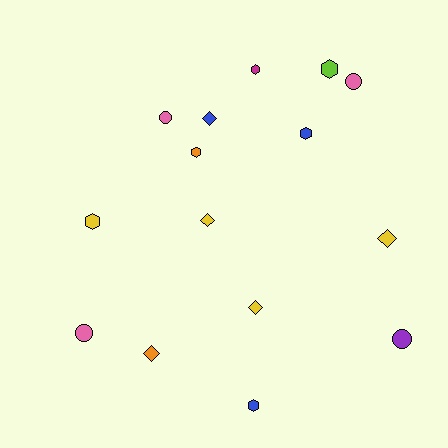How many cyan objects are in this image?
There are no cyan objects.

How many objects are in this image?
There are 15 objects.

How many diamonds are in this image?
There are 5 diamonds.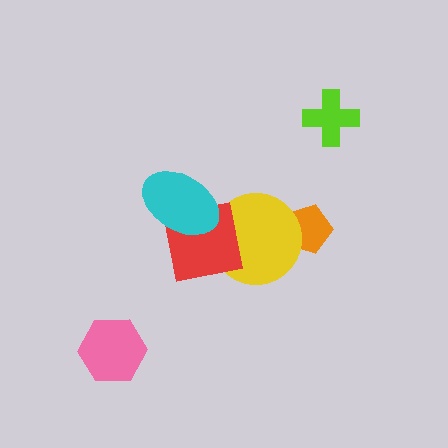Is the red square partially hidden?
Yes, it is partially covered by another shape.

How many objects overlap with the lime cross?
0 objects overlap with the lime cross.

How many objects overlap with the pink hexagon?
0 objects overlap with the pink hexagon.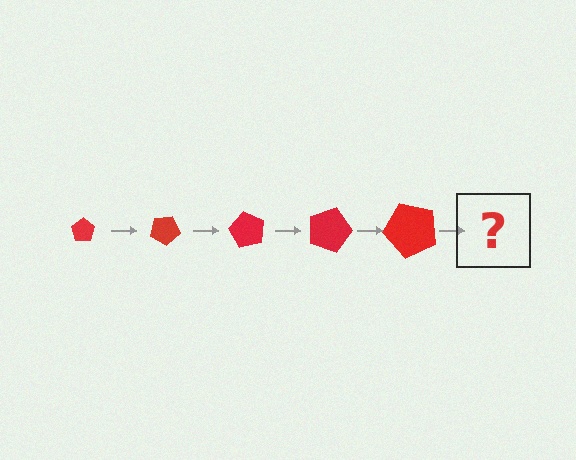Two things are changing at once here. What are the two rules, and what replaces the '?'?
The two rules are that the pentagon grows larger each step and it rotates 30 degrees each step. The '?' should be a pentagon, larger than the previous one and rotated 150 degrees from the start.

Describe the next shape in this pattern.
It should be a pentagon, larger than the previous one and rotated 150 degrees from the start.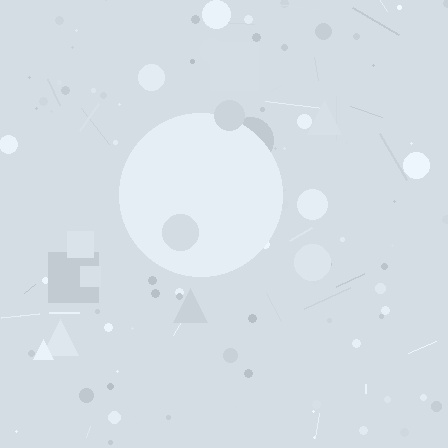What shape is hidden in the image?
A circle is hidden in the image.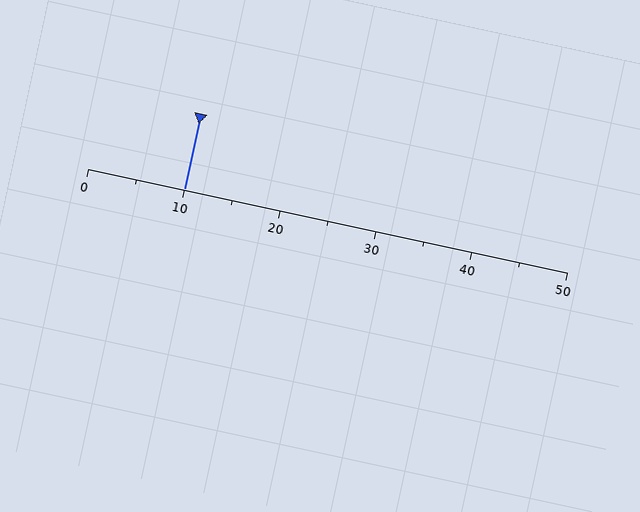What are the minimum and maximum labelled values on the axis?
The axis runs from 0 to 50.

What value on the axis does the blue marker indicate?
The marker indicates approximately 10.